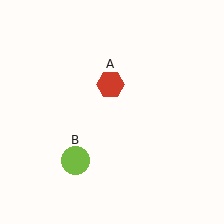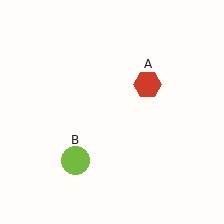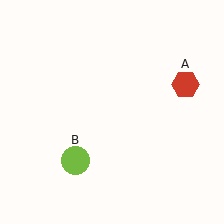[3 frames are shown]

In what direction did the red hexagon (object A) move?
The red hexagon (object A) moved right.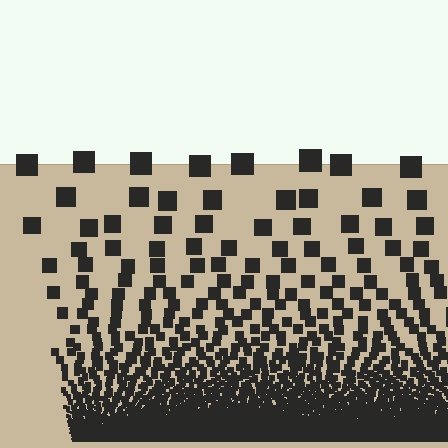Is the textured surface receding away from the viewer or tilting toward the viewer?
The surface appears to tilt toward the viewer. Texture elements get larger and sparser toward the top.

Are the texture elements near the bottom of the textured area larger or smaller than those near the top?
Smaller. The gradient is inverted — elements near the bottom are smaller and denser.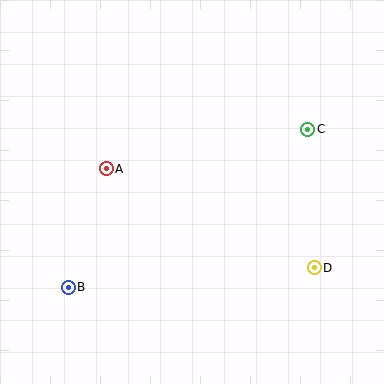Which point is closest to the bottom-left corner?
Point B is closest to the bottom-left corner.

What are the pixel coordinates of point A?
Point A is at (106, 169).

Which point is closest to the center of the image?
Point A at (106, 169) is closest to the center.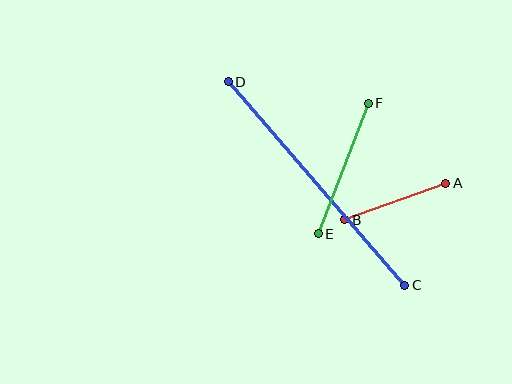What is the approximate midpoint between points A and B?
The midpoint is at approximately (395, 201) pixels.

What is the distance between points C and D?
The distance is approximately 269 pixels.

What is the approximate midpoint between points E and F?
The midpoint is at approximately (343, 168) pixels.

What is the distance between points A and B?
The distance is approximately 108 pixels.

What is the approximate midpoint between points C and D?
The midpoint is at approximately (316, 183) pixels.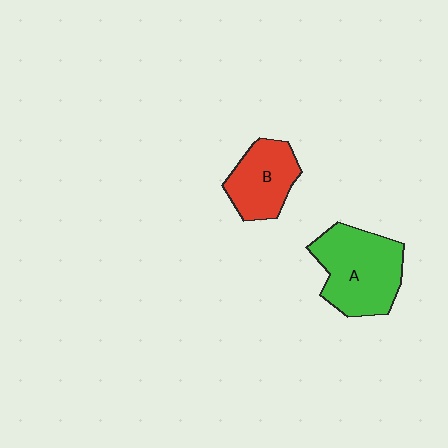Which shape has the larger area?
Shape A (green).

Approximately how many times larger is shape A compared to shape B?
Approximately 1.5 times.